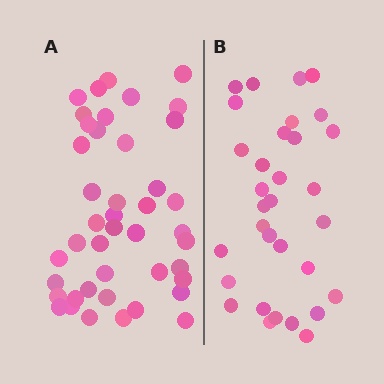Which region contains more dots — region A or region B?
Region A (the left region) has more dots.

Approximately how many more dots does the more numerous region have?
Region A has roughly 12 or so more dots than region B.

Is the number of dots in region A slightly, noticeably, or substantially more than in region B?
Region A has noticeably more, but not dramatically so. The ratio is roughly 1.3 to 1.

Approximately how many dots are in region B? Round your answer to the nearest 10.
About 30 dots. (The exact count is 32, which rounds to 30.)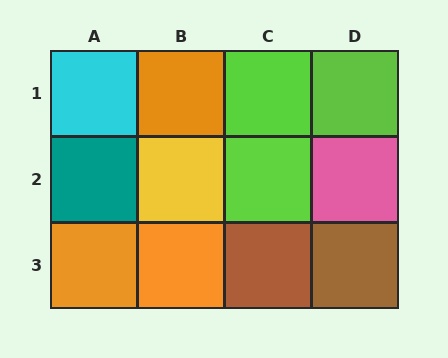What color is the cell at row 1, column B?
Orange.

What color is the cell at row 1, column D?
Lime.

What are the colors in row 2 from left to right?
Teal, yellow, lime, pink.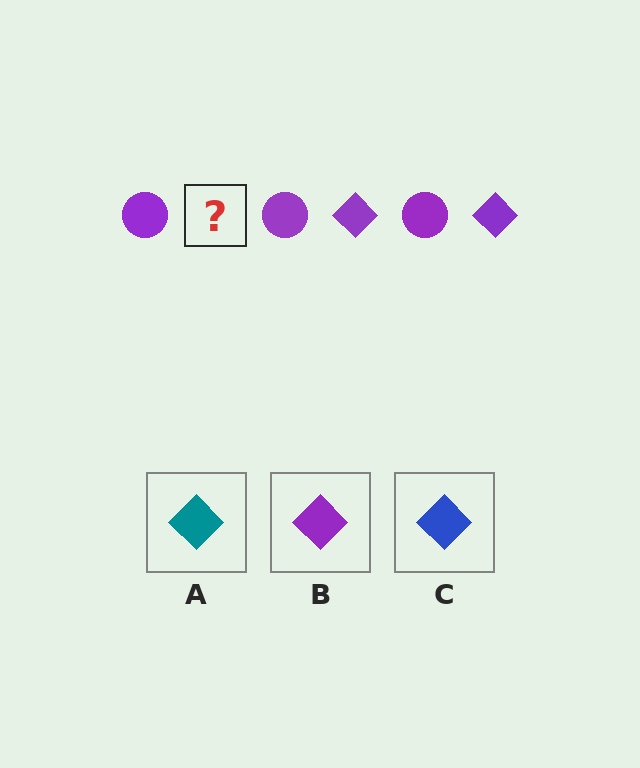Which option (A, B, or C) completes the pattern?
B.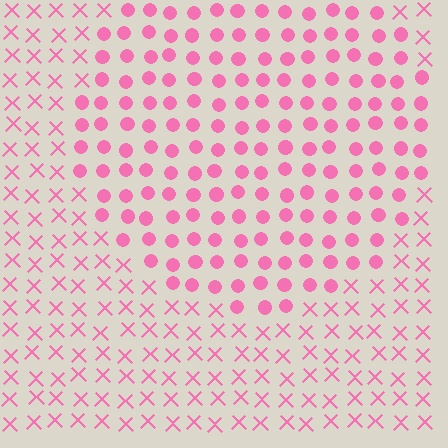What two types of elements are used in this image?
The image uses circles inside the circle region and X marks outside it.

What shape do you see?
I see a circle.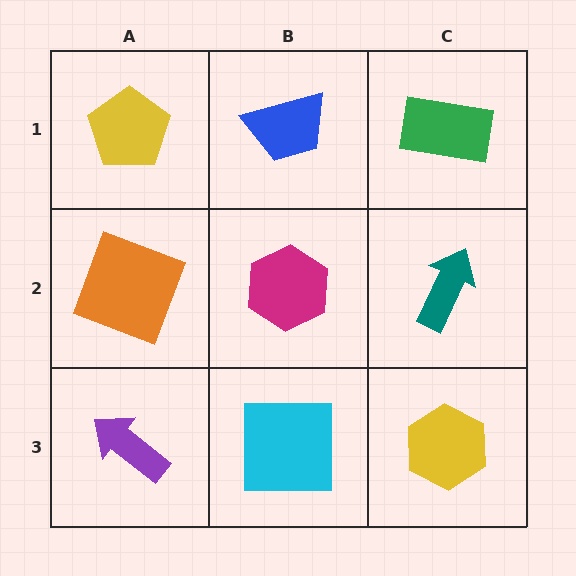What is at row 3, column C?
A yellow hexagon.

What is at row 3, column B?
A cyan square.